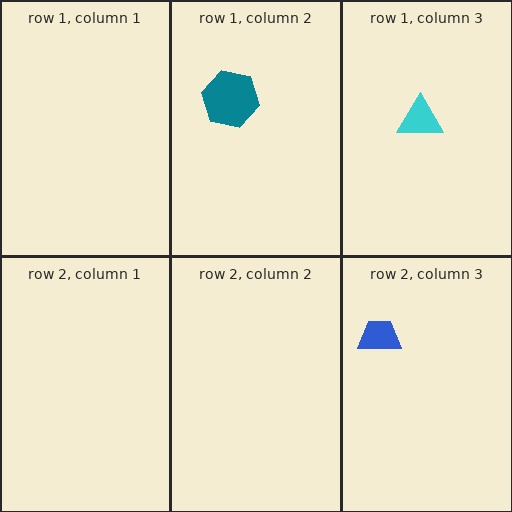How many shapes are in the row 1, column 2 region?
1.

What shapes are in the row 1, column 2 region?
The teal hexagon.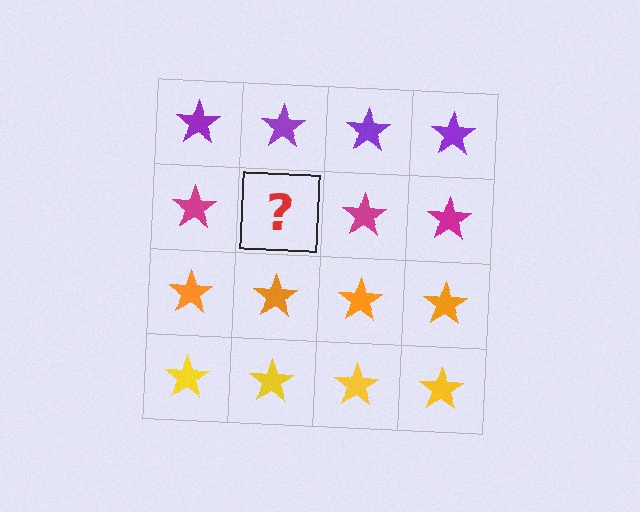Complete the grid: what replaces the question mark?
The question mark should be replaced with a magenta star.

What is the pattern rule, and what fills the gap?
The rule is that each row has a consistent color. The gap should be filled with a magenta star.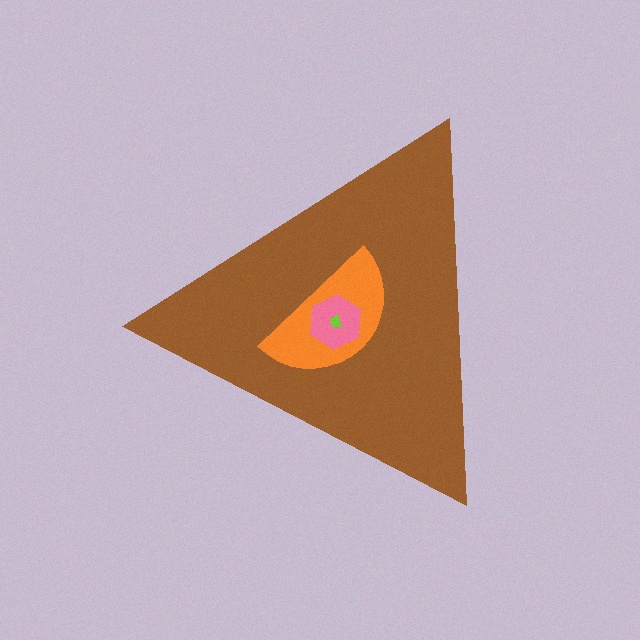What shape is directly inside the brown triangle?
The orange semicircle.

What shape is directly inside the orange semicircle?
The pink hexagon.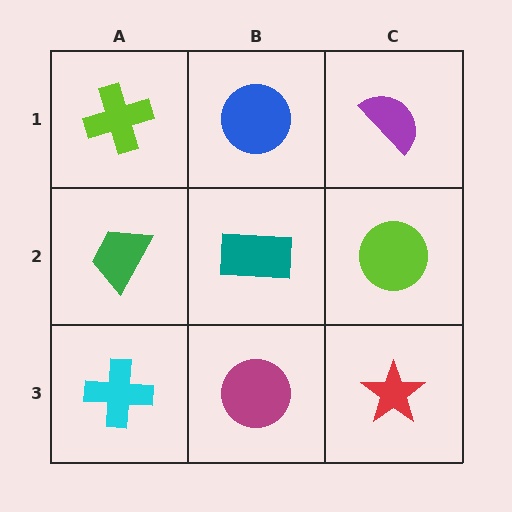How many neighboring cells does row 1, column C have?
2.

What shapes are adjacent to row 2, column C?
A purple semicircle (row 1, column C), a red star (row 3, column C), a teal rectangle (row 2, column B).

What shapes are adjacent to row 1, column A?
A green trapezoid (row 2, column A), a blue circle (row 1, column B).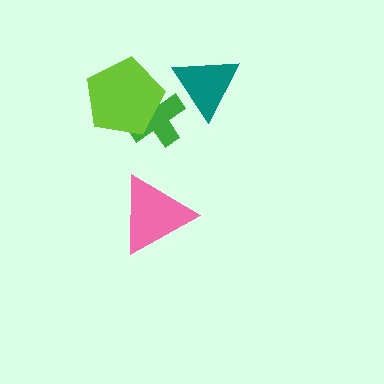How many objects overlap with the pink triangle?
0 objects overlap with the pink triangle.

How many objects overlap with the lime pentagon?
1 object overlaps with the lime pentagon.